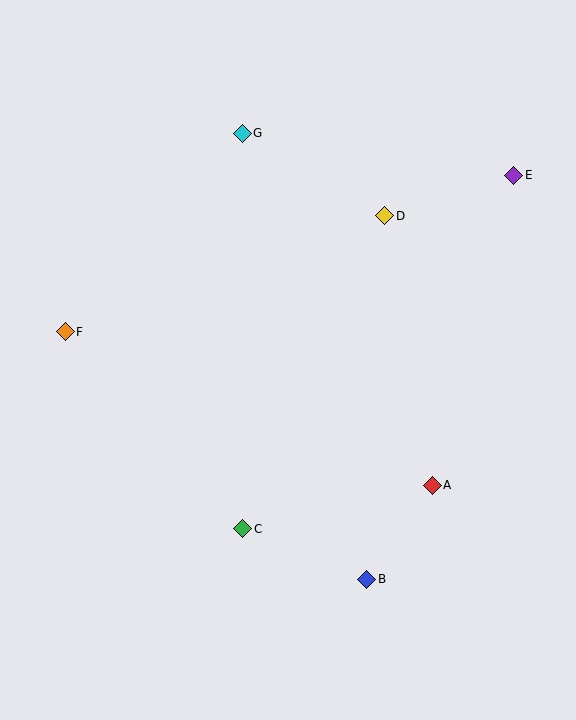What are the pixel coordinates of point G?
Point G is at (242, 133).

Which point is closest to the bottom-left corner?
Point C is closest to the bottom-left corner.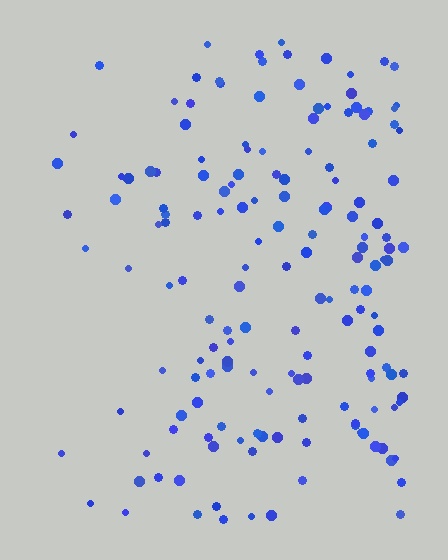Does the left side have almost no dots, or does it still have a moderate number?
Still a moderate number, just noticeably fewer than the right.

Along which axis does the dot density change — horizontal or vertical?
Horizontal.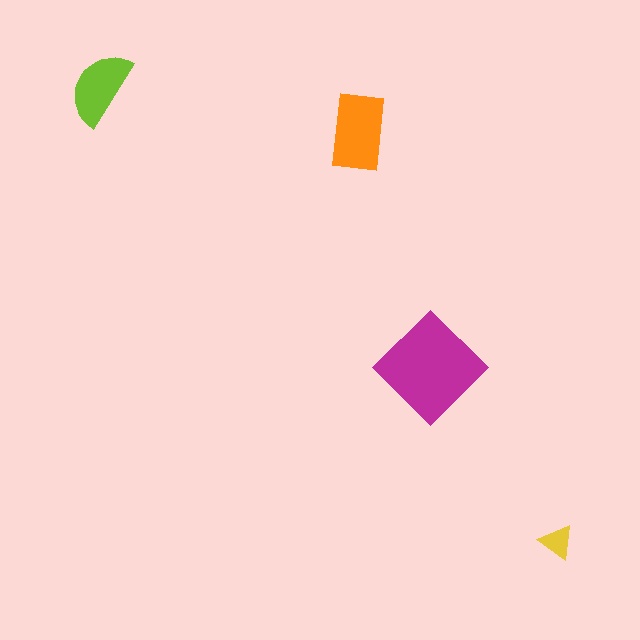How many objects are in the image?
There are 4 objects in the image.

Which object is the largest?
The magenta diamond.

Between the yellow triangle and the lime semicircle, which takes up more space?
The lime semicircle.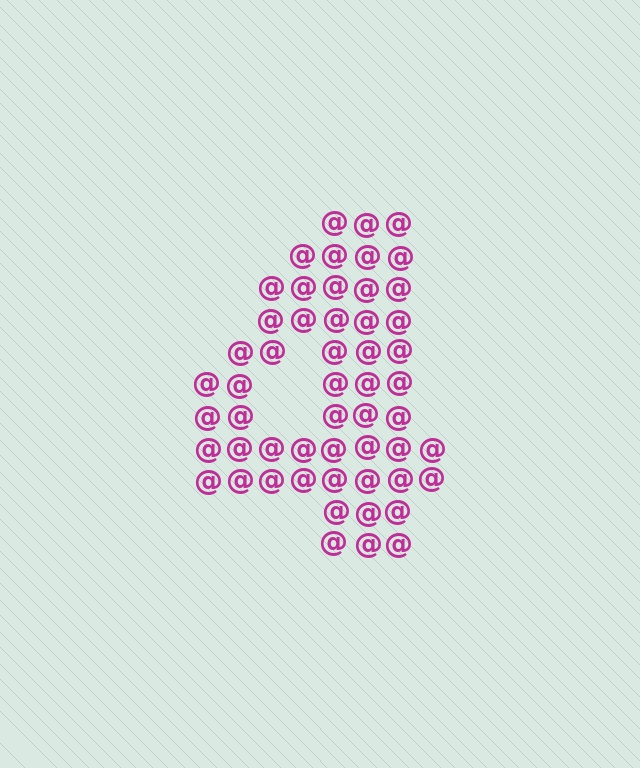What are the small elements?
The small elements are at signs.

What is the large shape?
The large shape is the digit 4.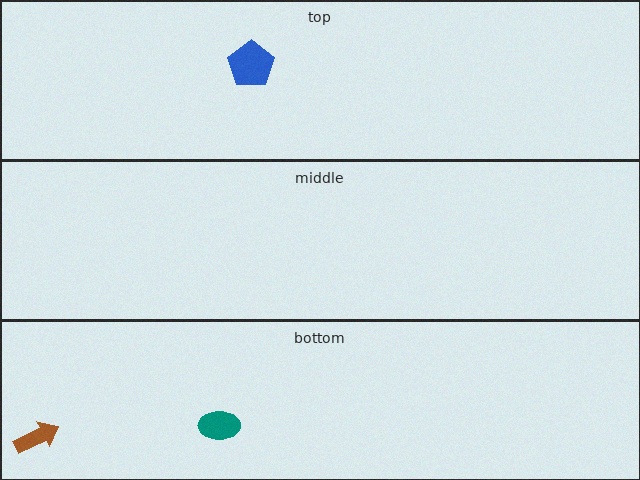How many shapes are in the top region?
1.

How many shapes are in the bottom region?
2.